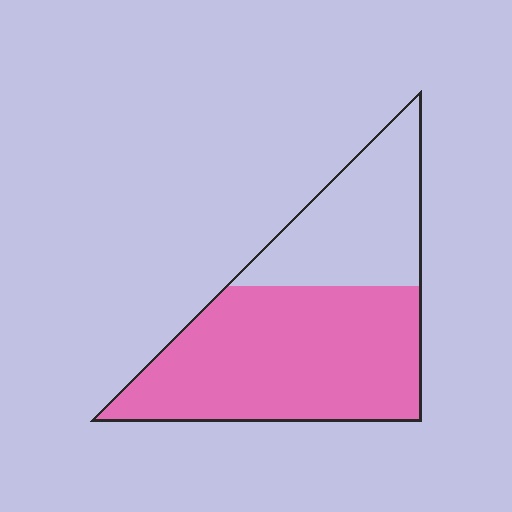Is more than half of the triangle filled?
Yes.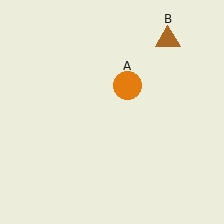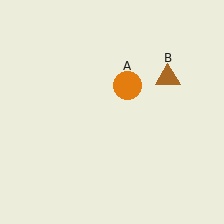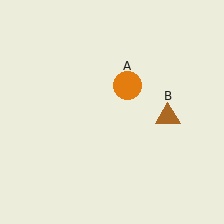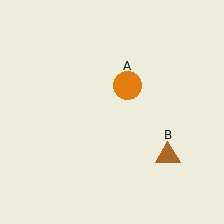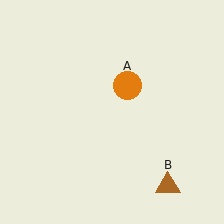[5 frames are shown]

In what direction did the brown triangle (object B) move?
The brown triangle (object B) moved down.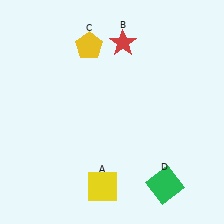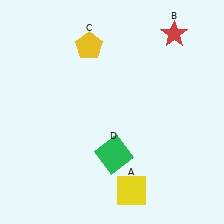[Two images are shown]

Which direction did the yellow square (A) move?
The yellow square (A) moved right.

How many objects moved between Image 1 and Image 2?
3 objects moved between the two images.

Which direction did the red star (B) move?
The red star (B) moved right.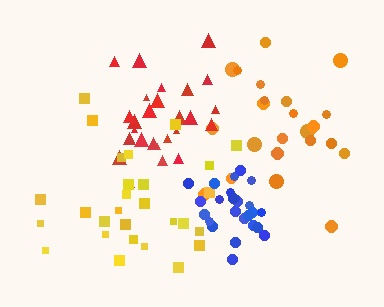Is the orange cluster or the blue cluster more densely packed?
Blue.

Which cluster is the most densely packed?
Blue.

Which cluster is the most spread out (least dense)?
Orange.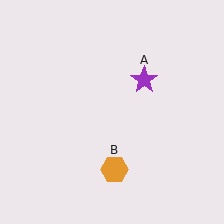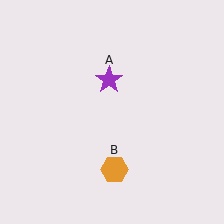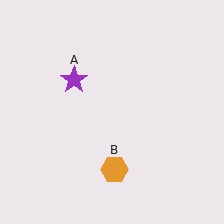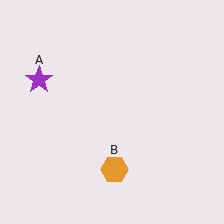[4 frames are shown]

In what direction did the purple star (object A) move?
The purple star (object A) moved left.